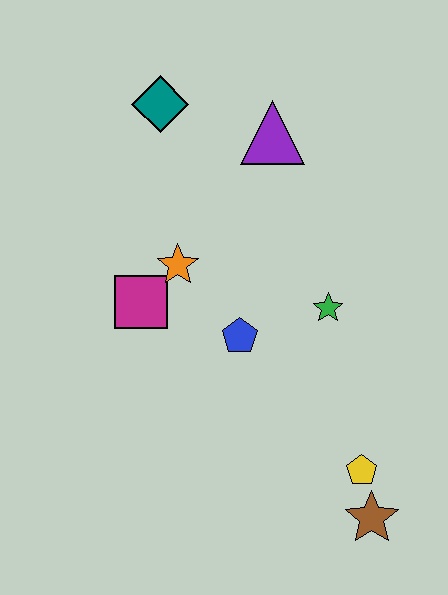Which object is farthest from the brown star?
The teal diamond is farthest from the brown star.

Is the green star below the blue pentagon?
No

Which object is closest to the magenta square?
The orange star is closest to the magenta square.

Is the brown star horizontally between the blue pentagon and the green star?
No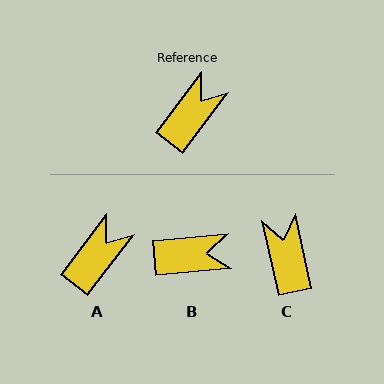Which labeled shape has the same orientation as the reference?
A.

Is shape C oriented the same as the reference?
No, it is off by about 50 degrees.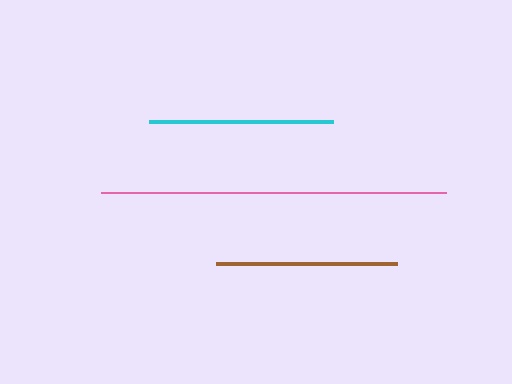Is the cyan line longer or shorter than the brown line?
The cyan line is longer than the brown line.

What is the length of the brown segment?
The brown segment is approximately 181 pixels long.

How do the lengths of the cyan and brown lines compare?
The cyan and brown lines are approximately the same length.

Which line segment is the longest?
The pink line is the longest at approximately 345 pixels.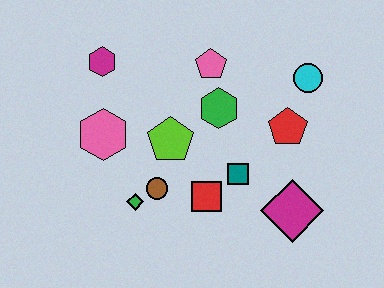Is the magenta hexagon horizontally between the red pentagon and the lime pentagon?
No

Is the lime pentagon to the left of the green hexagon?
Yes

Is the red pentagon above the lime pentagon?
Yes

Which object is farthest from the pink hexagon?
The cyan circle is farthest from the pink hexagon.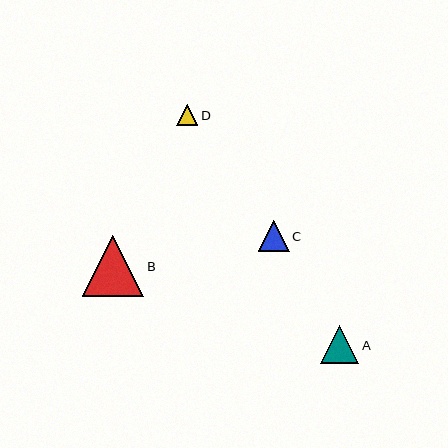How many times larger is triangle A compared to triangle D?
Triangle A is approximately 1.8 times the size of triangle D.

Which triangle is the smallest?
Triangle D is the smallest with a size of approximately 21 pixels.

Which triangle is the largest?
Triangle B is the largest with a size of approximately 61 pixels.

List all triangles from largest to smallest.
From largest to smallest: B, A, C, D.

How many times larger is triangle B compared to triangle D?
Triangle B is approximately 2.9 times the size of triangle D.